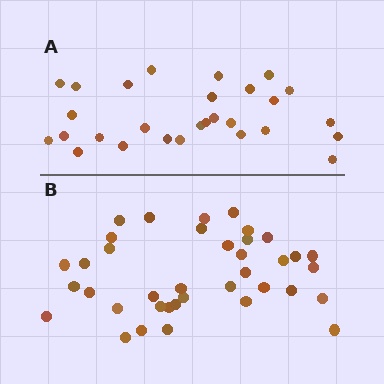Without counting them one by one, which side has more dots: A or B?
Region B (the bottom region) has more dots.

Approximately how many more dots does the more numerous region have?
Region B has roughly 10 or so more dots than region A.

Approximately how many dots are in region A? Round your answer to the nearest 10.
About 30 dots. (The exact count is 28, which rounds to 30.)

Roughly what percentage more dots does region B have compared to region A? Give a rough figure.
About 35% more.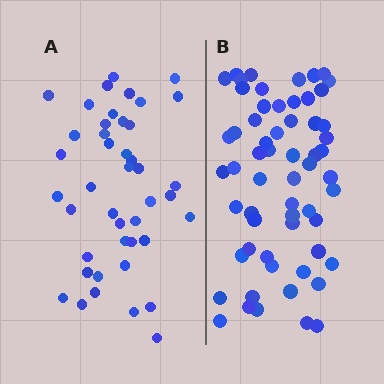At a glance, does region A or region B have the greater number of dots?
Region B (the right region) has more dots.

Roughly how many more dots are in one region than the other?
Region B has approximately 15 more dots than region A.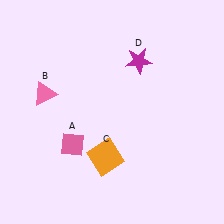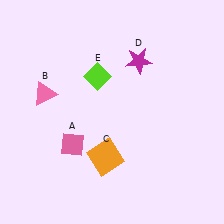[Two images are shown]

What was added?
A lime diamond (E) was added in Image 2.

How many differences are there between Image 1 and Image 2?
There is 1 difference between the two images.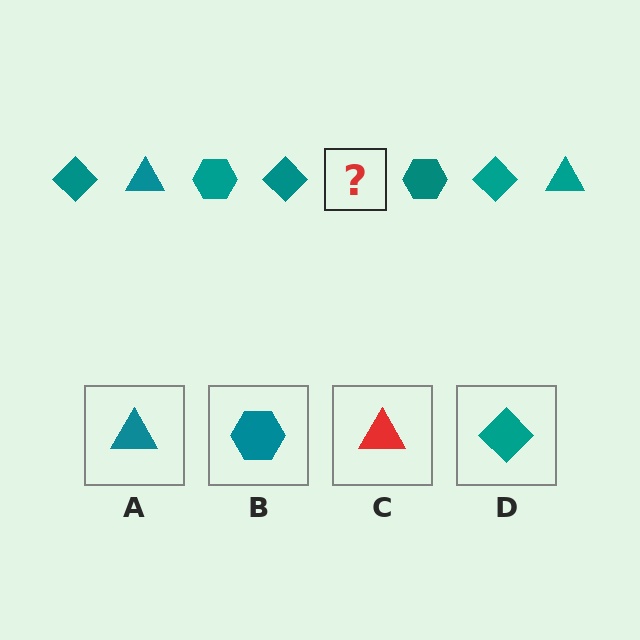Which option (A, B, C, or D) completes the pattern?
A.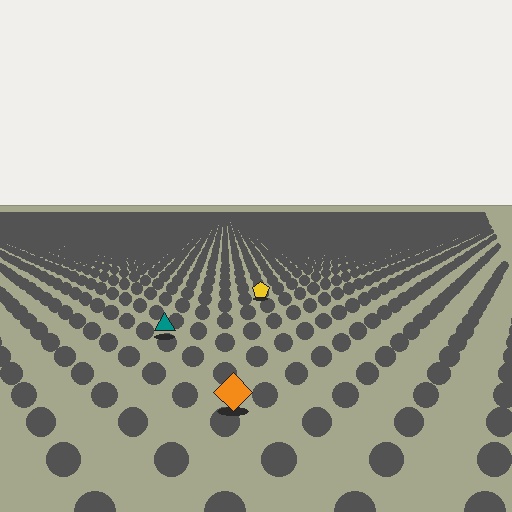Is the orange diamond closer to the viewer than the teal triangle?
Yes. The orange diamond is closer — you can tell from the texture gradient: the ground texture is coarser near it.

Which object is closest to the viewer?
The orange diamond is closest. The texture marks near it are larger and more spread out.